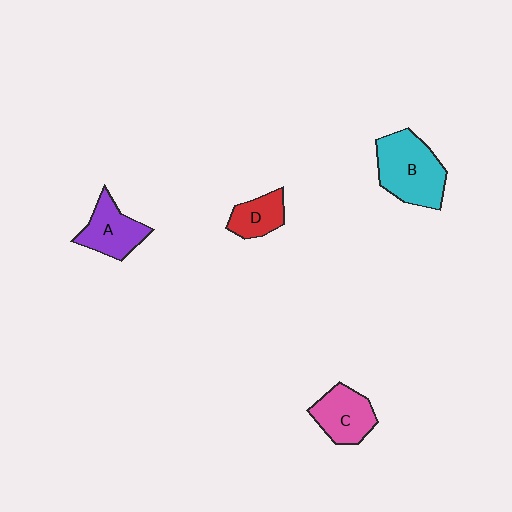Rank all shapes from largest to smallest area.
From largest to smallest: B (cyan), C (pink), A (purple), D (red).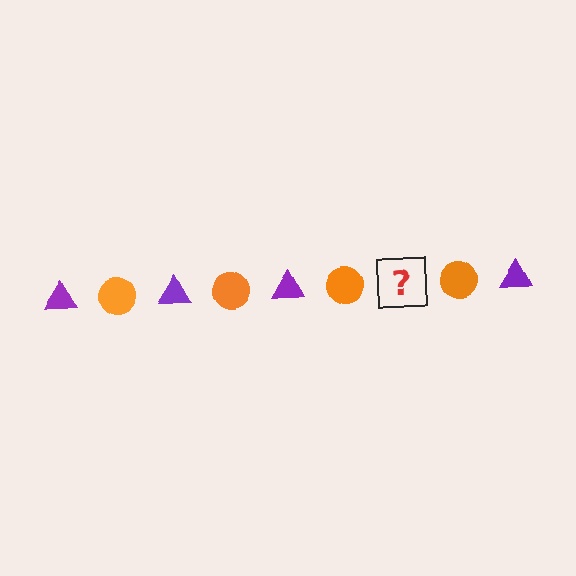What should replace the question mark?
The question mark should be replaced with a purple triangle.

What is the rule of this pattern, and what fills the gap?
The rule is that the pattern alternates between purple triangle and orange circle. The gap should be filled with a purple triangle.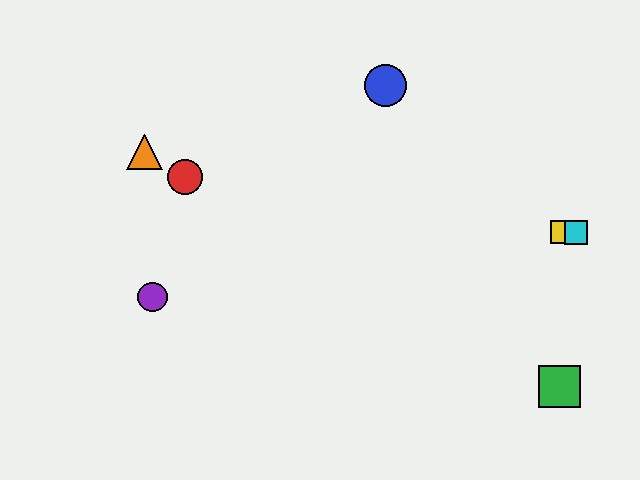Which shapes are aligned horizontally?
The yellow square, the cyan square are aligned horizontally.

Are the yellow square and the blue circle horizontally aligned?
No, the yellow square is at y≈232 and the blue circle is at y≈85.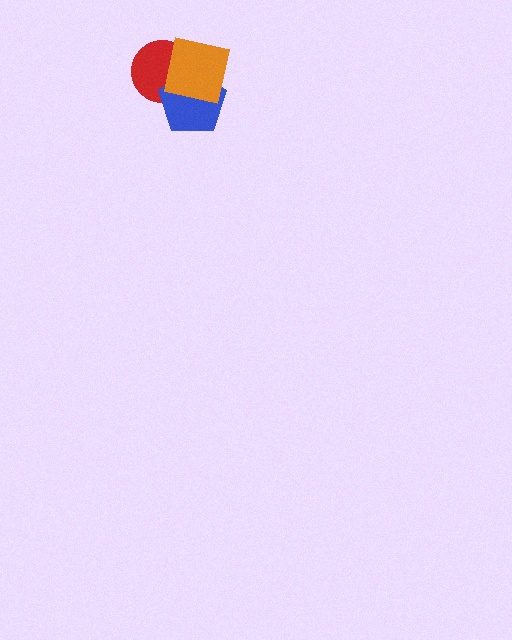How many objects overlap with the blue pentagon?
2 objects overlap with the blue pentagon.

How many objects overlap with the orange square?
2 objects overlap with the orange square.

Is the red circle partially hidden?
Yes, it is partially covered by another shape.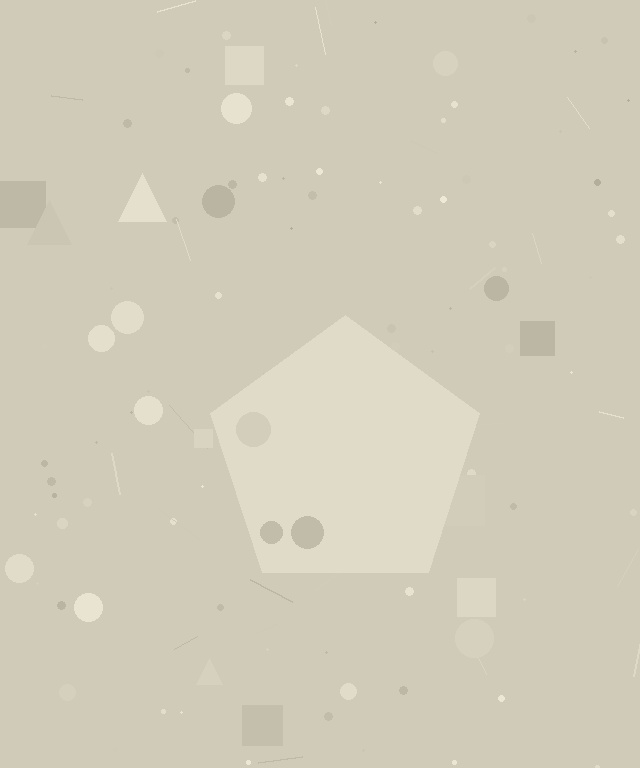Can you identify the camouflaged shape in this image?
The camouflaged shape is a pentagon.